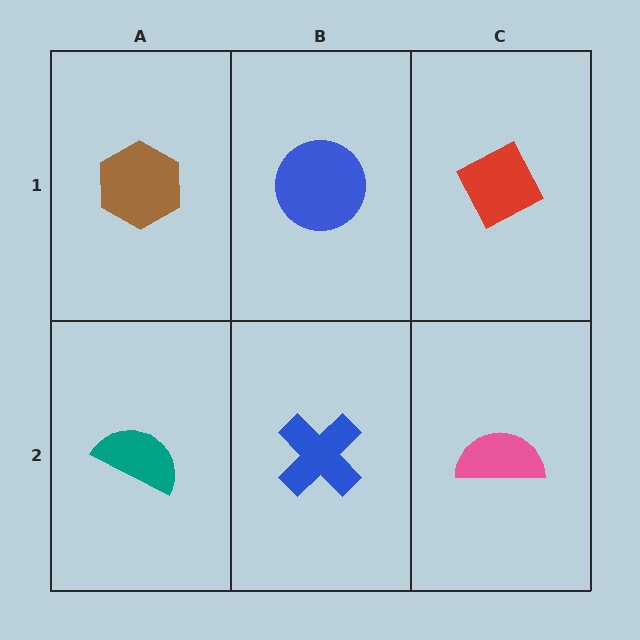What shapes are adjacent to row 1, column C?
A pink semicircle (row 2, column C), a blue circle (row 1, column B).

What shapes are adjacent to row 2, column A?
A brown hexagon (row 1, column A), a blue cross (row 2, column B).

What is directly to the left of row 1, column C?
A blue circle.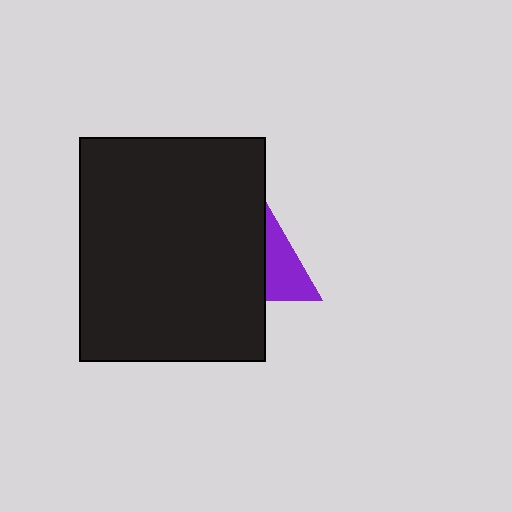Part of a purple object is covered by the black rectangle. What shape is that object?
It is a triangle.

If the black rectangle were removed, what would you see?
You would see the complete purple triangle.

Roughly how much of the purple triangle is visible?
About half of it is visible (roughly 50%).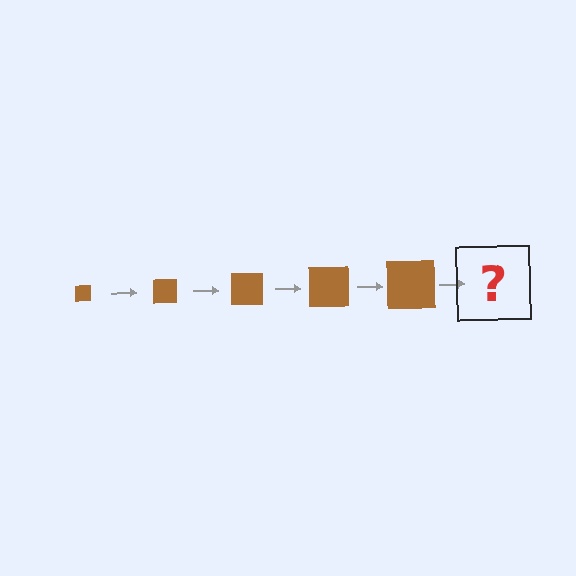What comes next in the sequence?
The next element should be a brown square, larger than the previous one.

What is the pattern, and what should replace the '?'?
The pattern is that the square gets progressively larger each step. The '?' should be a brown square, larger than the previous one.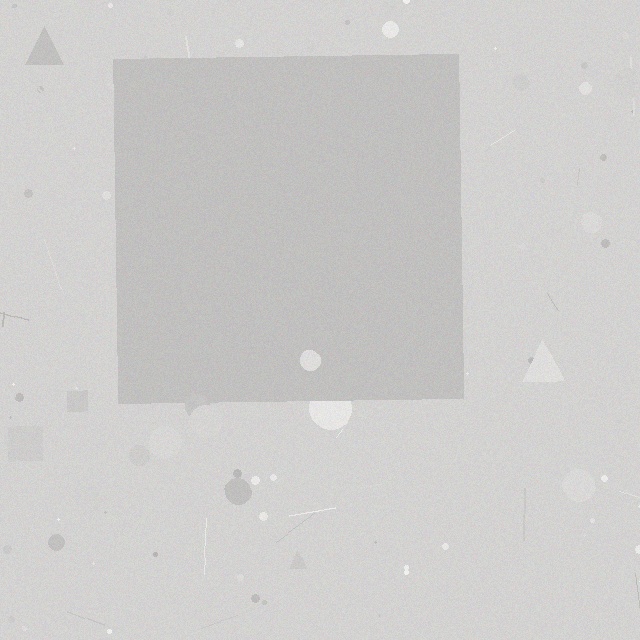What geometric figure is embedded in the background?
A square is embedded in the background.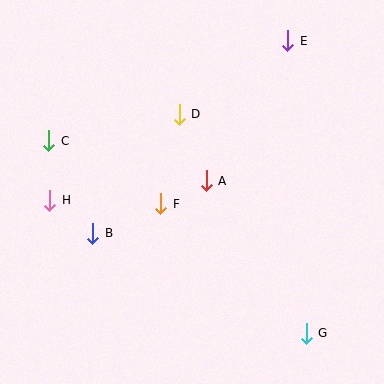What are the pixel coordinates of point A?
Point A is at (206, 181).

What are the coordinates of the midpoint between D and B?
The midpoint between D and B is at (136, 174).